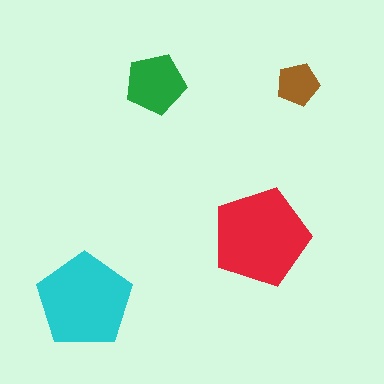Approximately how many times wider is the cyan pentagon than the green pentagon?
About 1.5 times wider.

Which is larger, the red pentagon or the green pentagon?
The red one.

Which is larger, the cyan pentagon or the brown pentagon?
The cyan one.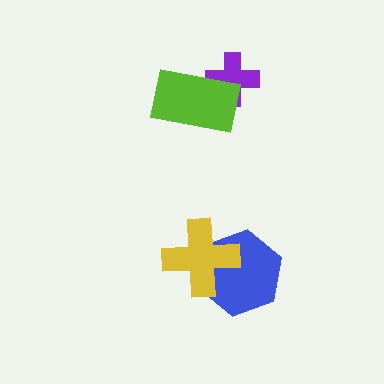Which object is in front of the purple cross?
The lime rectangle is in front of the purple cross.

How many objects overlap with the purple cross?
1 object overlaps with the purple cross.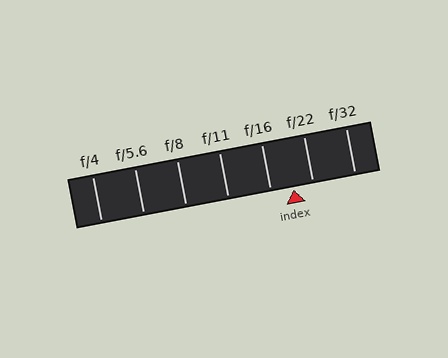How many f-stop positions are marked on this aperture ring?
There are 7 f-stop positions marked.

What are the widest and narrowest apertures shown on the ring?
The widest aperture shown is f/4 and the narrowest is f/32.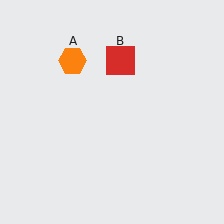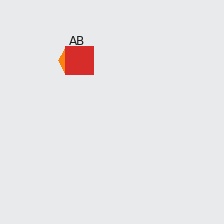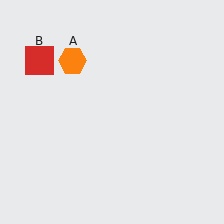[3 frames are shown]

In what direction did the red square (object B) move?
The red square (object B) moved left.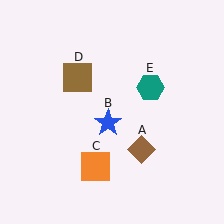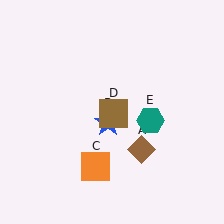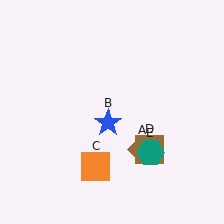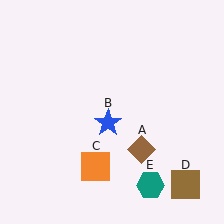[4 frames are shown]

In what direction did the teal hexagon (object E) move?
The teal hexagon (object E) moved down.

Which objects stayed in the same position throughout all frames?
Brown diamond (object A) and blue star (object B) and orange square (object C) remained stationary.